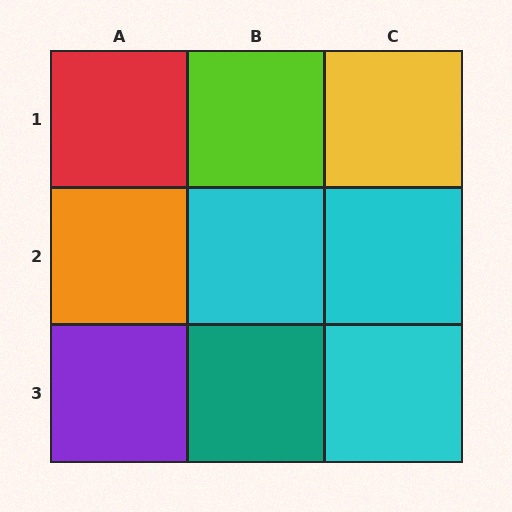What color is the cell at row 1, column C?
Yellow.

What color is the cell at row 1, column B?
Lime.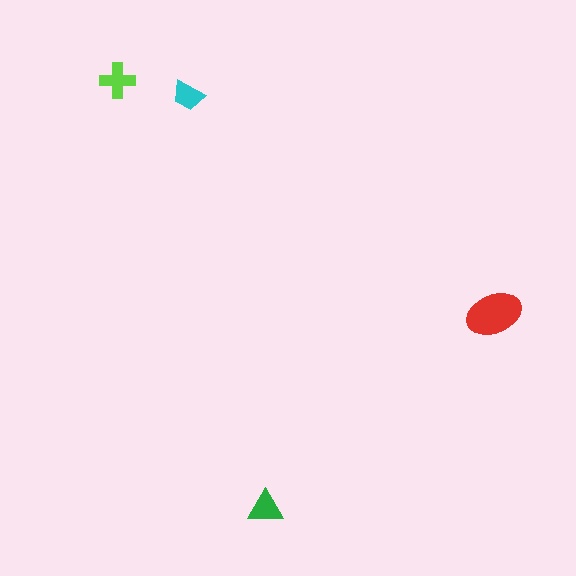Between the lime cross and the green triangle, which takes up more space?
The lime cross.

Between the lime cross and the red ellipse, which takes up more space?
The red ellipse.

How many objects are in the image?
There are 4 objects in the image.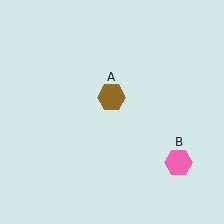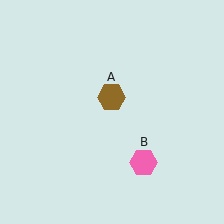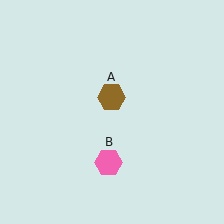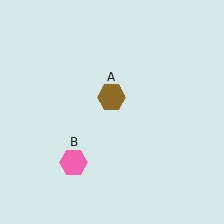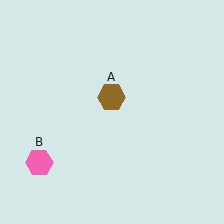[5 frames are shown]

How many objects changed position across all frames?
1 object changed position: pink hexagon (object B).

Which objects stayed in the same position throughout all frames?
Brown hexagon (object A) remained stationary.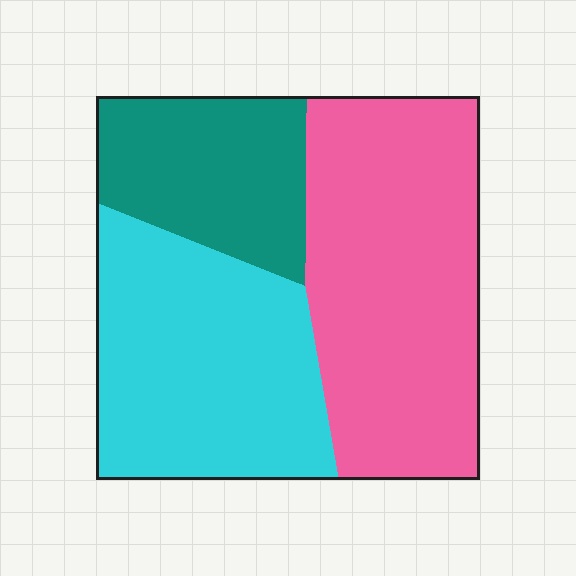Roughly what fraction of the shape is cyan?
Cyan covers 36% of the shape.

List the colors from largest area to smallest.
From largest to smallest: pink, cyan, teal.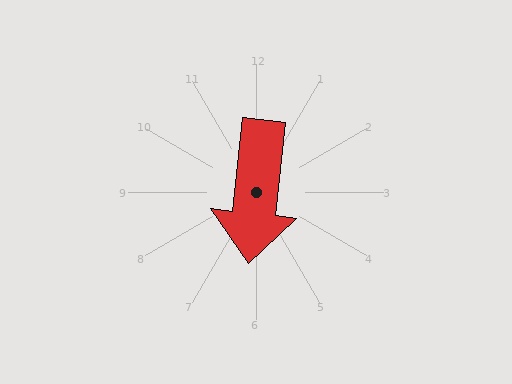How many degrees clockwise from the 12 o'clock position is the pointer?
Approximately 186 degrees.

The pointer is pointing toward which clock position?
Roughly 6 o'clock.